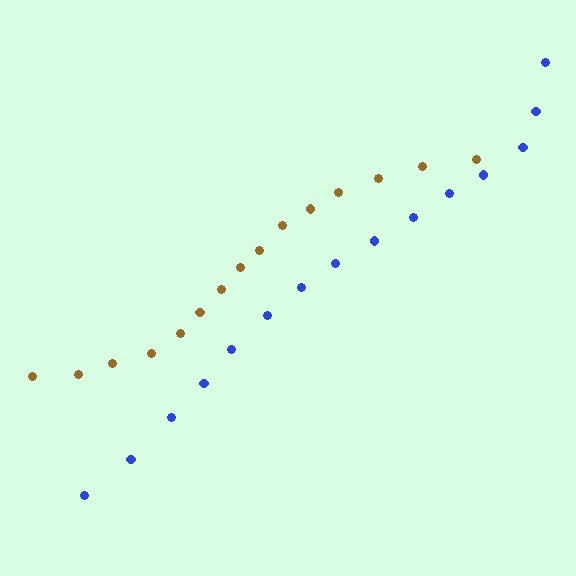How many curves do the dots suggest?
There are 2 distinct paths.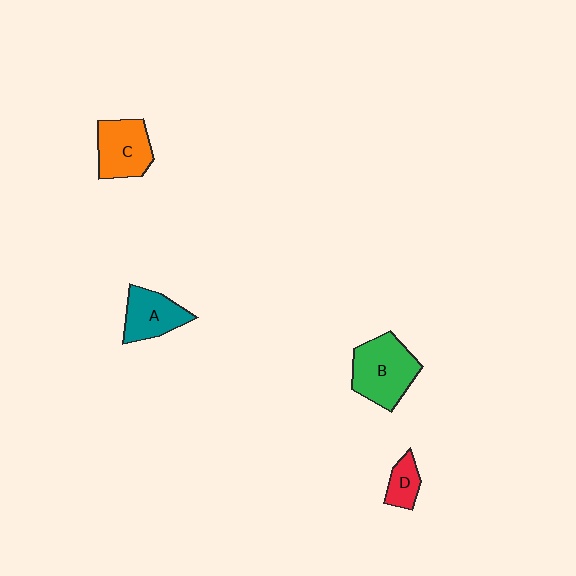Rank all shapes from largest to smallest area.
From largest to smallest: B (green), C (orange), A (teal), D (red).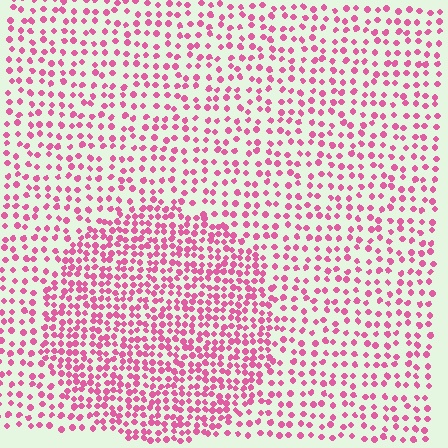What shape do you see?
I see a circle.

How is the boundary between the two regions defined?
The boundary is defined by a change in element density (approximately 1.8x ratio). All elements are the same color, size, and shape.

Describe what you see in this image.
The image contains small pink elements arranged at two different densities. A circle-shaped region is visible where the elements are more densely packed than the surrounding area.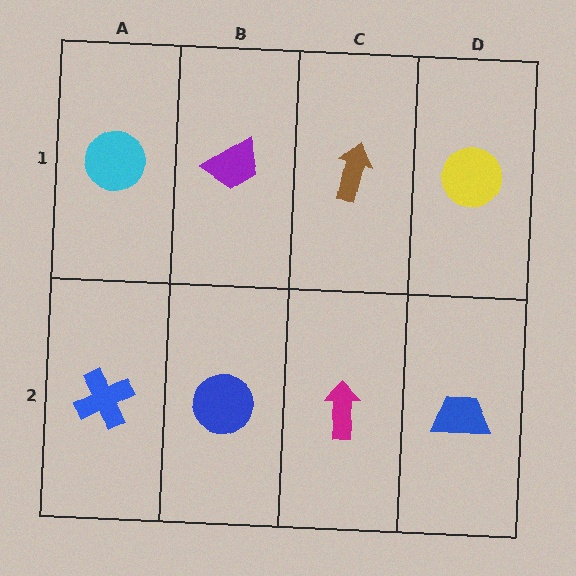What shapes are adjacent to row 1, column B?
A blue circle (row 2, column B), a cyan circle (row 1, column A), a brown arrow (row 1, column C).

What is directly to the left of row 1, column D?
A brown arrow.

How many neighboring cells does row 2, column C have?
3.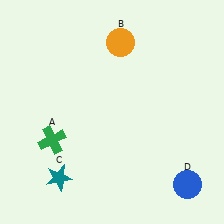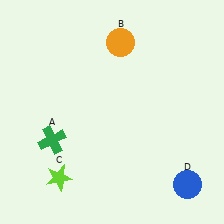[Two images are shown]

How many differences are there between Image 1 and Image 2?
There is 1 difference between the two images.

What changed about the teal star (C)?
In Image 1, C is teal. In Image 2, it changed to lime.